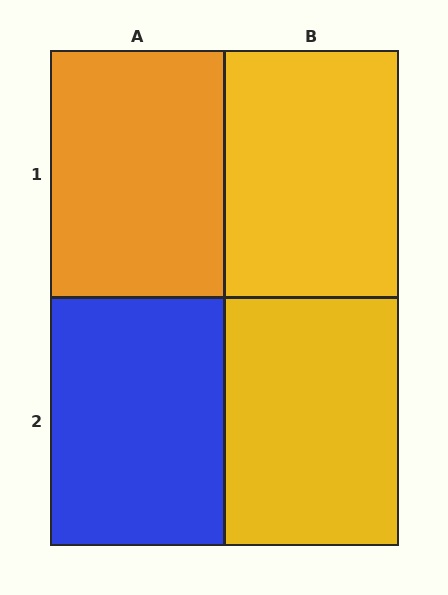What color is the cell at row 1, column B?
Yellow.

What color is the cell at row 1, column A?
Orange.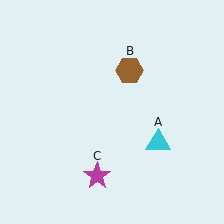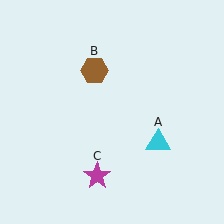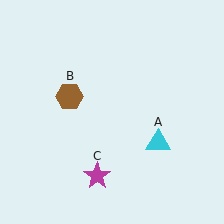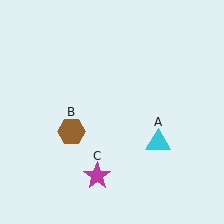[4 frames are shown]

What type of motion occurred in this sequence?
The brown hexagon (object B) rotated counterclockwise around the center of the scene.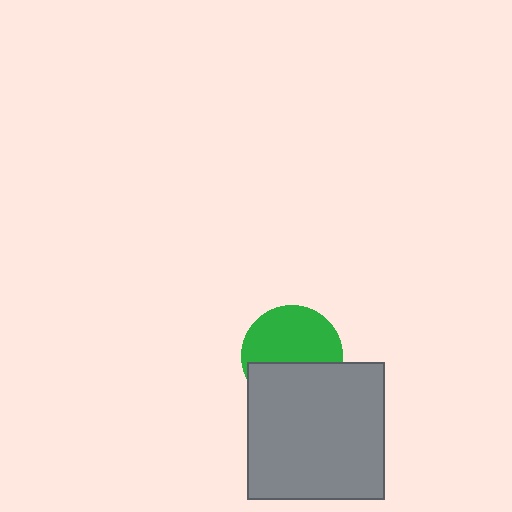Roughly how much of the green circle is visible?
About half of it is visible (roughly 58%).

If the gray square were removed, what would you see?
You would see the complete green circle.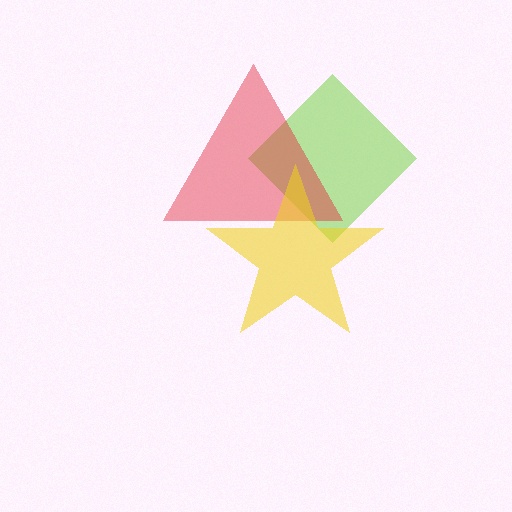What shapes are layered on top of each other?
The layered shapes are: a lime diamond, a red triangle, a yellow star.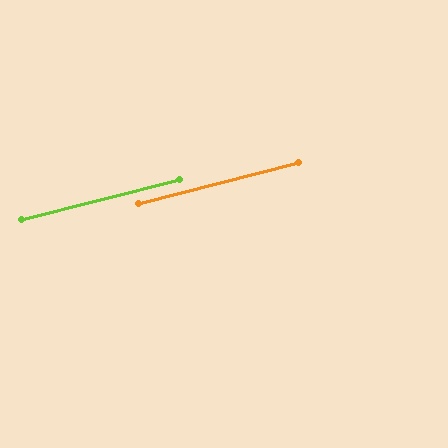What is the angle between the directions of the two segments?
Approximately 0 degrees.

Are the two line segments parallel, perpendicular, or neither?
Parallel — their directions differ by only 0.1°.